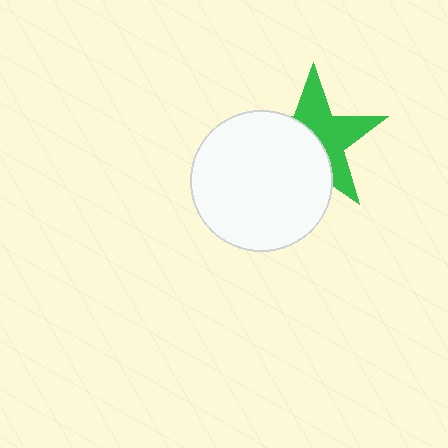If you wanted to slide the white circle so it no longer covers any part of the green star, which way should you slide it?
Slide it toward the lower-left — that is the most direct way to separate the two shapes.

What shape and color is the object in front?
The object in front is a white circle.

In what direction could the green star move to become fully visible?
The green star could move toward the upper-right. That would shift it out from behind the white circle entirely.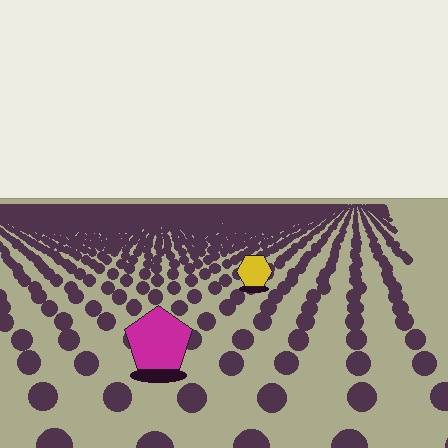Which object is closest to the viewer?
The magenta pentagon is closest. The texture marks near it are larger and more spread out.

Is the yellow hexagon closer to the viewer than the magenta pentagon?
No. The magenta pentagon is closer — you can tell from the texture gradient: the ground texture is coarser near it.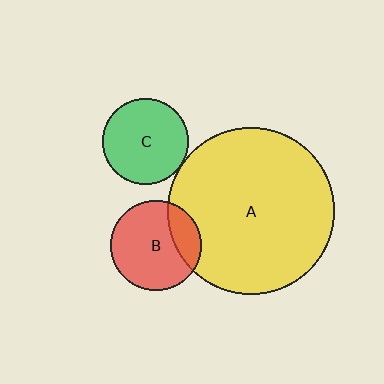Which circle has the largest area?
Circle A (yellow).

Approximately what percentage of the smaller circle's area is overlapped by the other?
Approximately 20%.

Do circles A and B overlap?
Yes.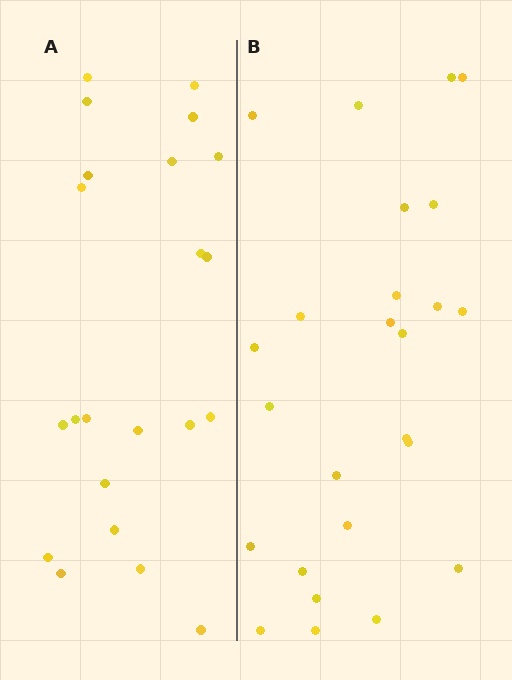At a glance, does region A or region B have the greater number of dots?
Region B (the right region) has more dots.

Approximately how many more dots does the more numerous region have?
Region B has just a few more — roughly 2 or 3 more dots than region A.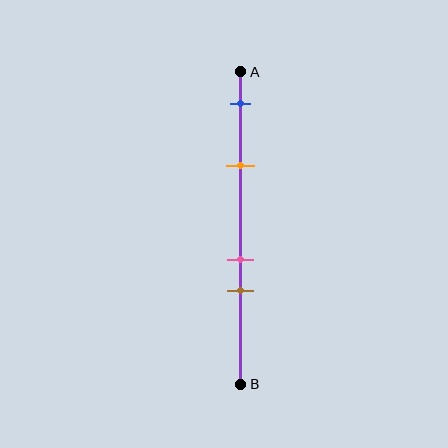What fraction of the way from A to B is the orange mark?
The orange mark is approximately 30% (0.3) of the way from A to B.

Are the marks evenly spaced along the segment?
No, the marks are not evenly spaced.